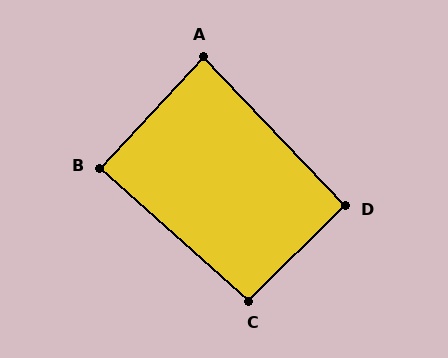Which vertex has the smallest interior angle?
A, at approximately 86 degrees.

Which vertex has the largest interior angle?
C, at approximately 94 degrees.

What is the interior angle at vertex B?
Approximately 89 degrees (approximately right).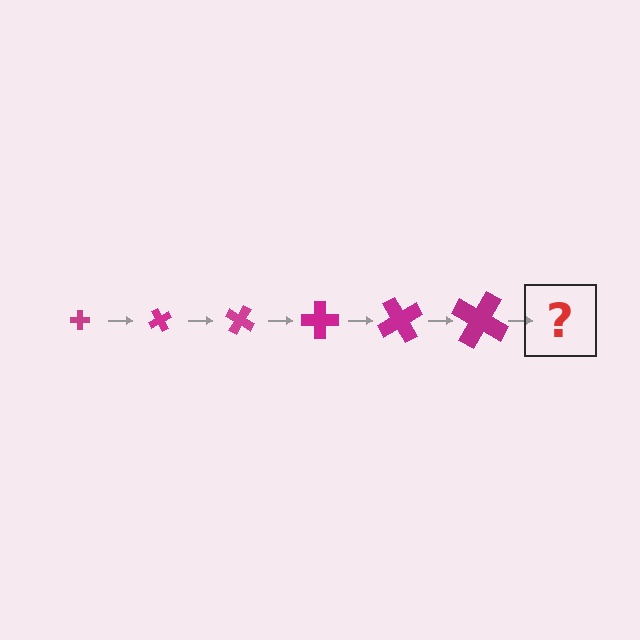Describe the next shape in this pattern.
It should be a cross, larger than the previous one and rotated 360 degrees from the start.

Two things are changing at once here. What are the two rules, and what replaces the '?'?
The two rules are that the cross grows larger each step and it rotates 60 degrees each step. The '?' should be a cross, larger than the previous one and rotated 360 degrees from the start.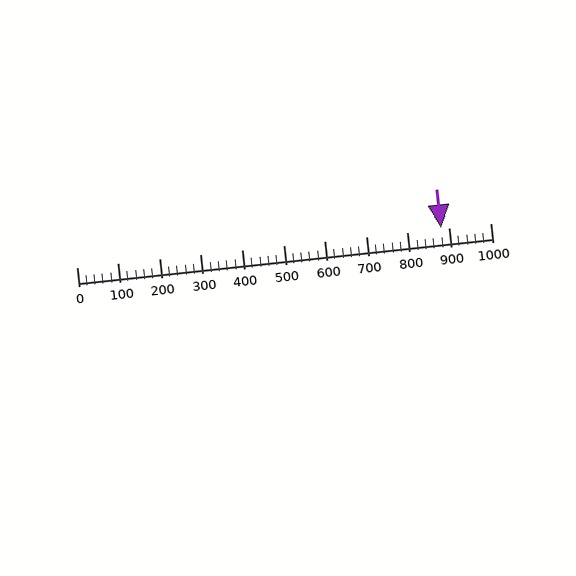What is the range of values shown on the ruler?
The ruler shows values from 0 to 1000.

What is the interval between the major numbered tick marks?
The major tick marks are spaced 100 units apart.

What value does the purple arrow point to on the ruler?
The purple arrow points to approximately 880.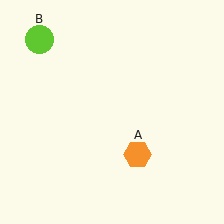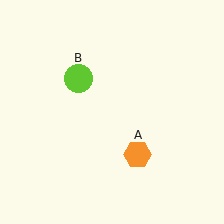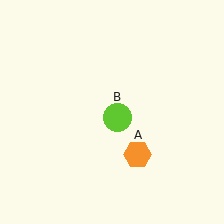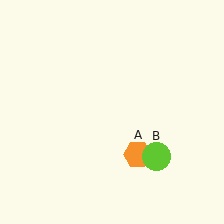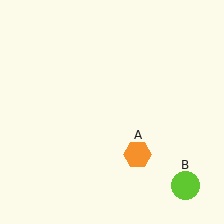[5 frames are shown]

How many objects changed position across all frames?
1 object changed position: lime circle (object B).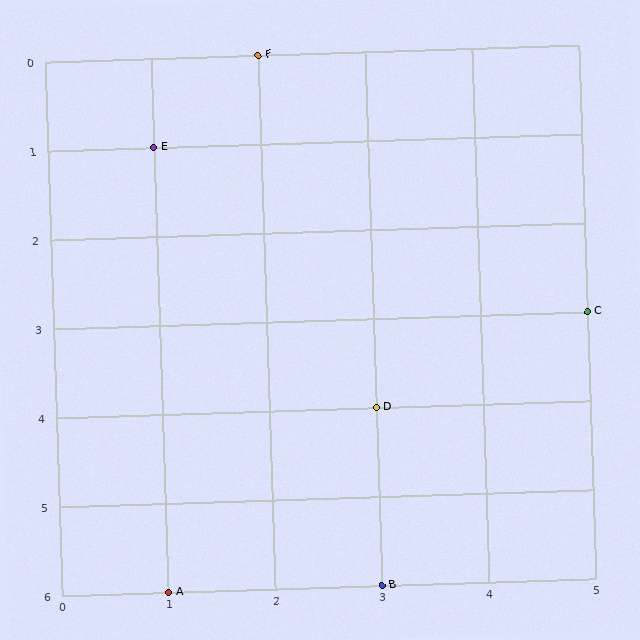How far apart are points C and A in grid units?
Points C and A are 4 columns and 3 rows apart (about 5.0 grid units diagonally).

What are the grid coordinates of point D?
Point D is at grid coordinates (3, 4).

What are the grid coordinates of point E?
Point E is at grid coordinates (1, 1).